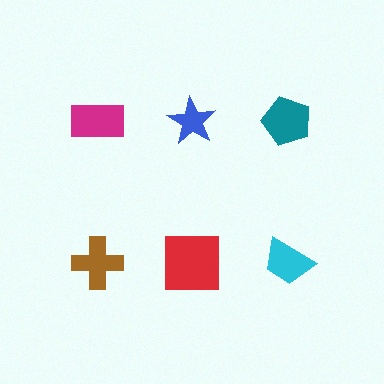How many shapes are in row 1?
3 shapes.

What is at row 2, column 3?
A cyan trapezoid.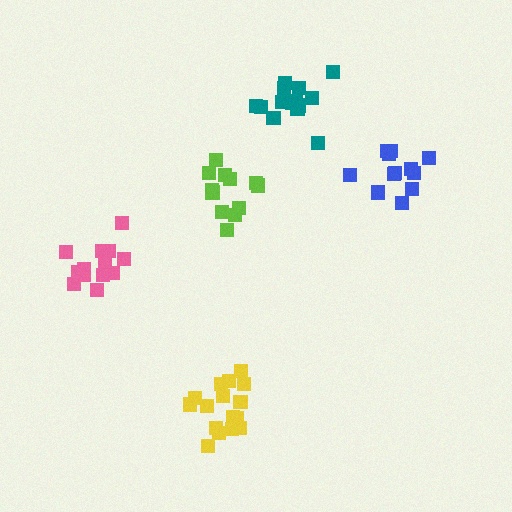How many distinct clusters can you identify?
There are 5 distinct clusters.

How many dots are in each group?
Group 1: 12 dots, Group 2: 16 dots, Group 3: 12 dots, Group 4: 13 dots, Group 5: 15 dots (68 total).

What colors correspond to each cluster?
The clusters are colored: blue, yellow, lime, pink, teal.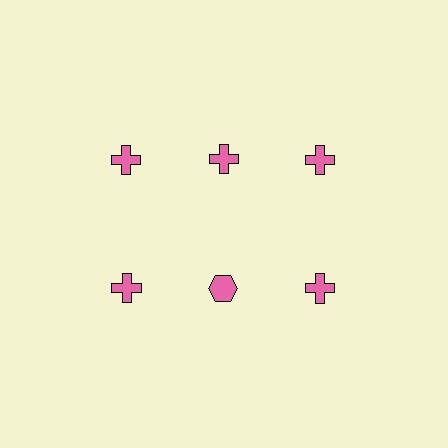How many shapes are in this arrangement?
There are 6 shapes arranged in a grid pattern.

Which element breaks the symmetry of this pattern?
The pink hexagon in the second row, second from left column breaks the symmetry. All other shapes are pink crosses.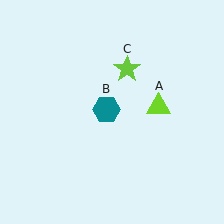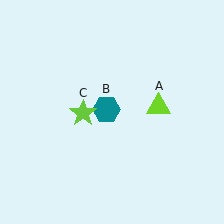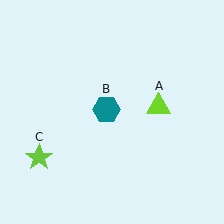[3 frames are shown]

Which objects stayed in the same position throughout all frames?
Lime triangle (object A) and teal hexagon (object B) remained stationary.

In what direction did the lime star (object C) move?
The lime star (object C) moved down and to the left.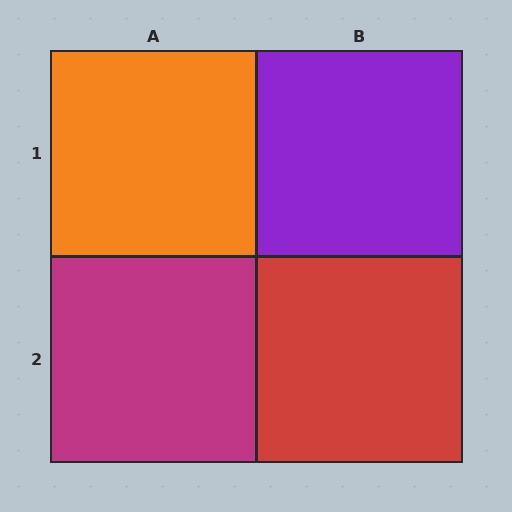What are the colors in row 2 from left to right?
Magenta, red.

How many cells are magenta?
1 cell is magenta.